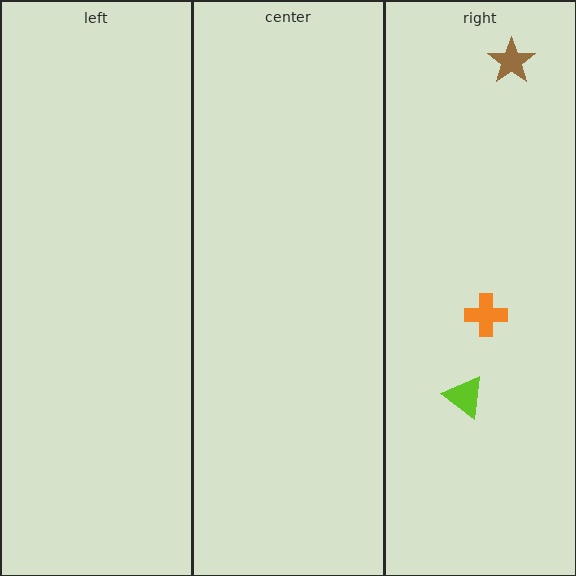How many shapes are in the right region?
3.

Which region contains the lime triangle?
The right region.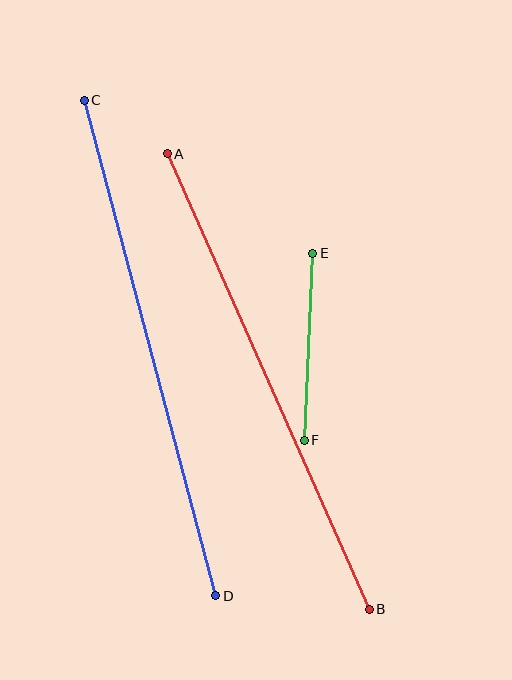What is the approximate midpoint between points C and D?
The midpoint is at approximately (150, 348) pixels.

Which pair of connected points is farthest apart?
Points C and D are farthest apart.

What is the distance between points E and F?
The distance is approximately 187 pixels.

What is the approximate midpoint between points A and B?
The midpoint is at approximately (268, 381) pixels.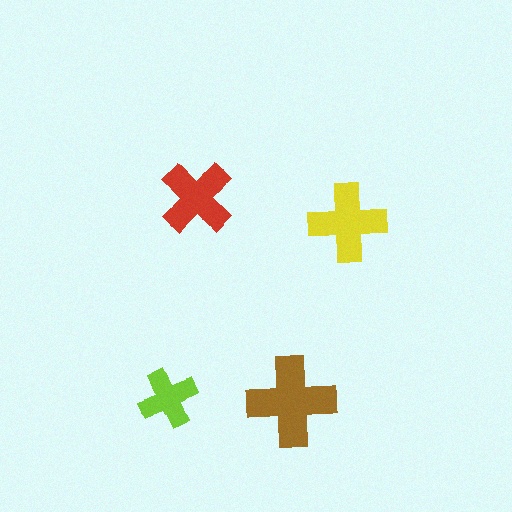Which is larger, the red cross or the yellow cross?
The yellow one.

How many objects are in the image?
There are 4 objects in the image.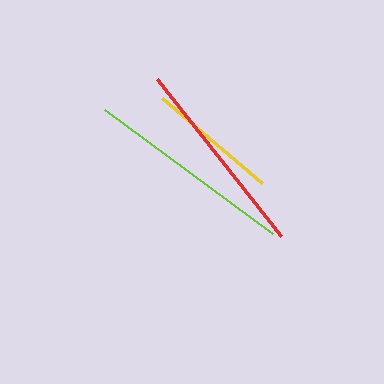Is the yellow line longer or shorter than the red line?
The red line is longer than the yellow line.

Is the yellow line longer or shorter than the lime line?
The lime line is longer than the yellow line.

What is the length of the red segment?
The red segment is approximately 200 pixels long.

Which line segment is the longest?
The lime line is the longest at approximately 209 pixels.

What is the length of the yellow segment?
The yellow segment is approximately 131 pixels long.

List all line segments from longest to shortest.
From longest to shortest: lime, red, yellow.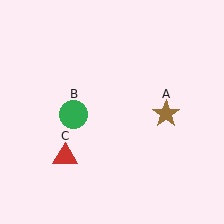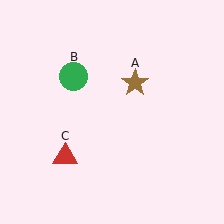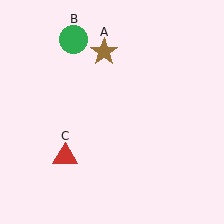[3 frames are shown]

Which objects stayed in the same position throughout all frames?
Red triangle (object C) remained stationary.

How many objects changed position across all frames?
2 objects changed position: brown star (object A), green circle (object B).